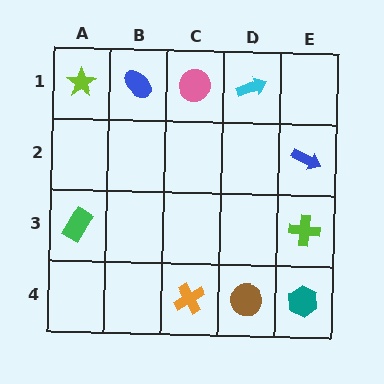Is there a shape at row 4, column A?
No, that cell is empty.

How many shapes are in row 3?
2 shapes.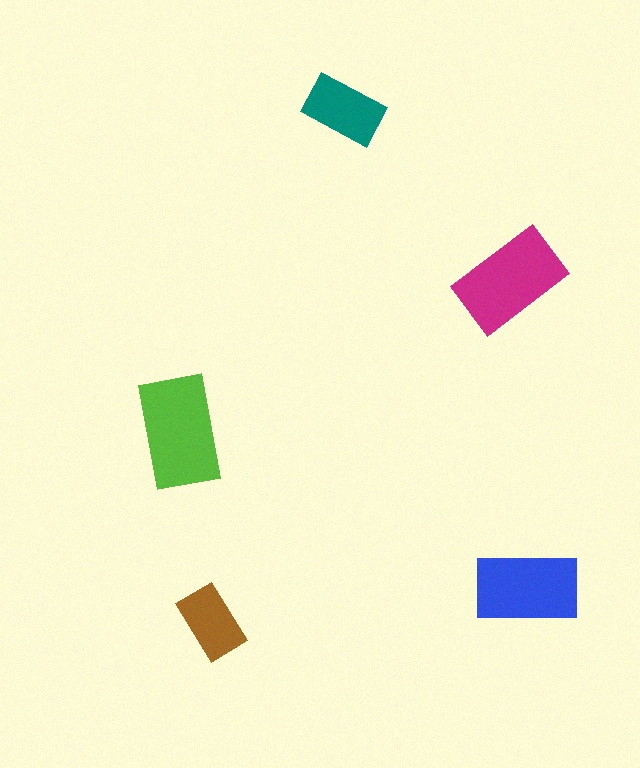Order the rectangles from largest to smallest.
the lime one, the magenta one, the blue one, the teal one, the brown one.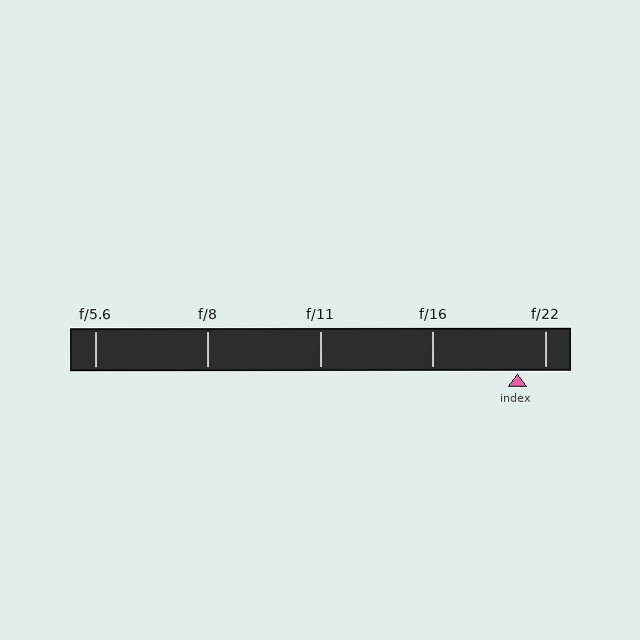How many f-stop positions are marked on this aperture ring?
There are 5 f-stop positions marked.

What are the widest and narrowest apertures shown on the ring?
The widest aperture shown is f/5.6 and the narrowest is f/22.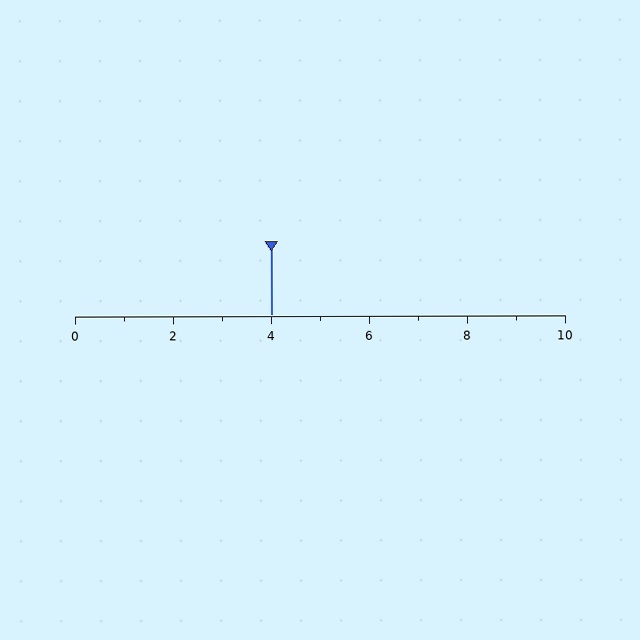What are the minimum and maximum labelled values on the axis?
The axis runs from 0 to 10.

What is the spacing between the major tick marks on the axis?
The major ticks are spaced 2 apart.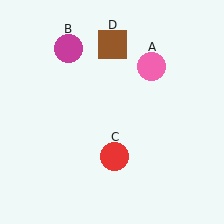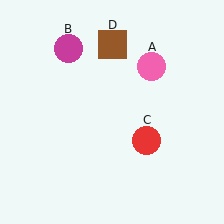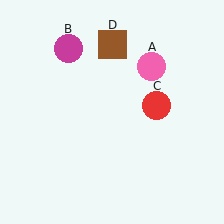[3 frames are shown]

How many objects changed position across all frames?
1 object changed position: red circle (object C).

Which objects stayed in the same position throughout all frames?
Pink circle (object A) and magenta circle (object B) and brown square (object D) remained stationary.